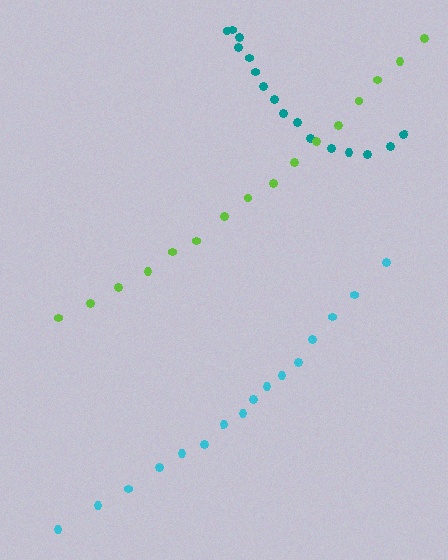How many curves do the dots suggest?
There are 3 distinct paths.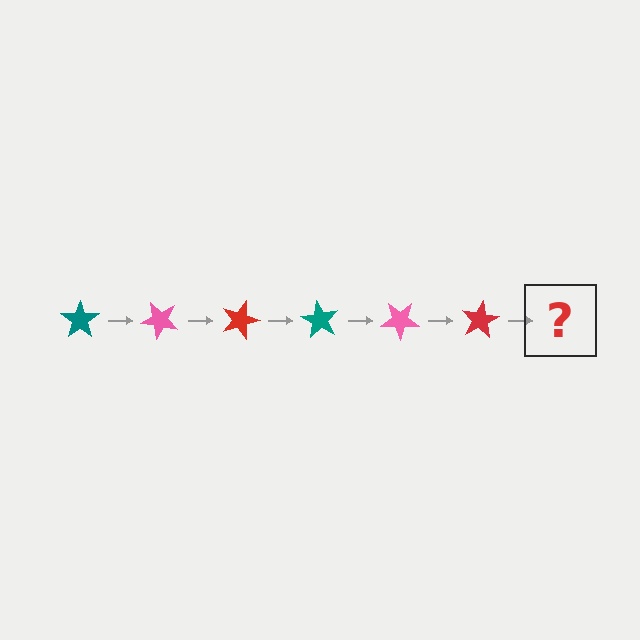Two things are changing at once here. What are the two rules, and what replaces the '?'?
The two rules are that it rotates 45 degrees each step and the color cycles through teal, pink, and red. The '?' should be a teal star, rotated 270 degrees from the start.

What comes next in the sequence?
The next element should be a teal star, rotated 270 degrees from the start.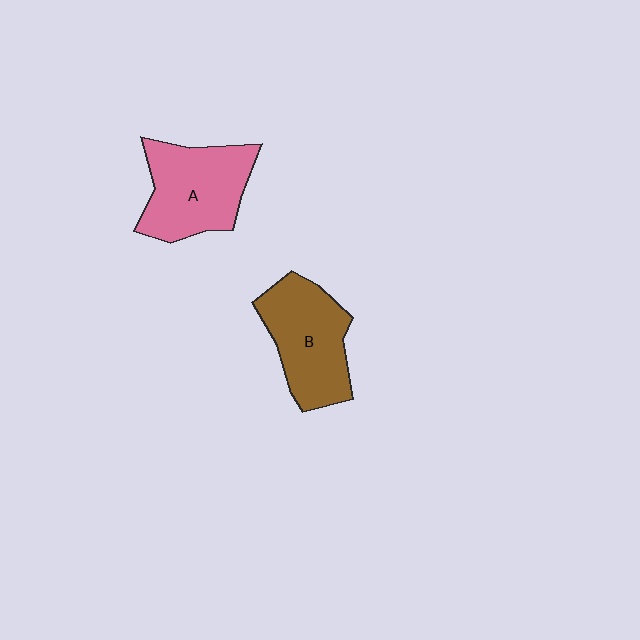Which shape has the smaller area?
Shape B (brown).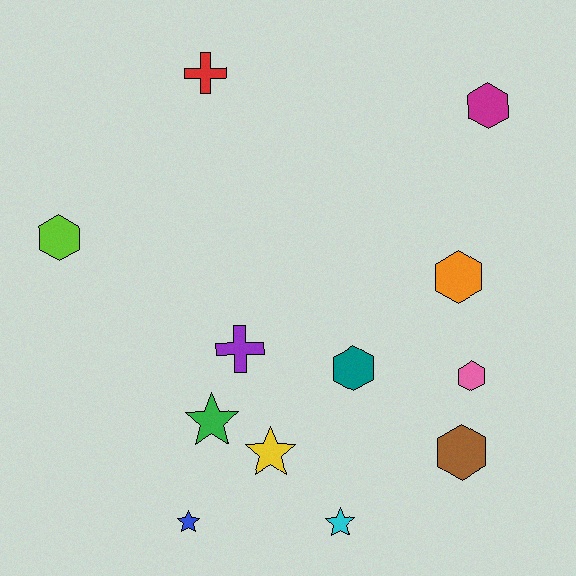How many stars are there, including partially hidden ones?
There are 4 stars.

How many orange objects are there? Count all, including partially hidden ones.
There is 1 orange object.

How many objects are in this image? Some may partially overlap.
There are 12 objects.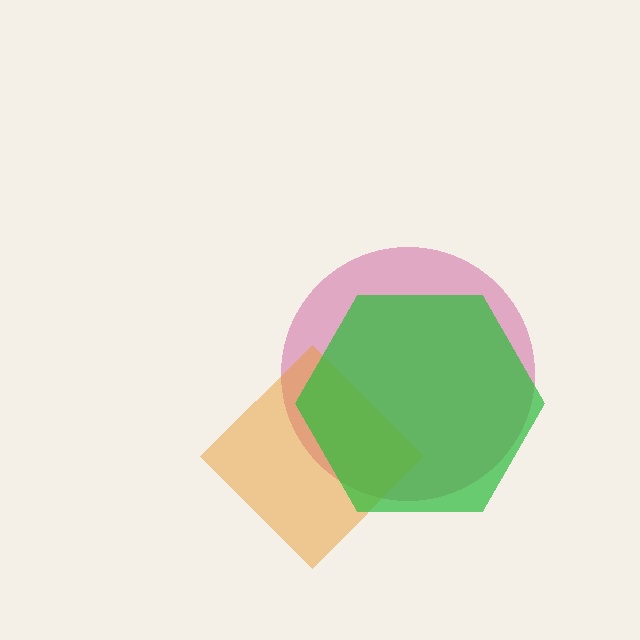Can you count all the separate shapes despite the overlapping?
Yes, there are 3 separate shapes.